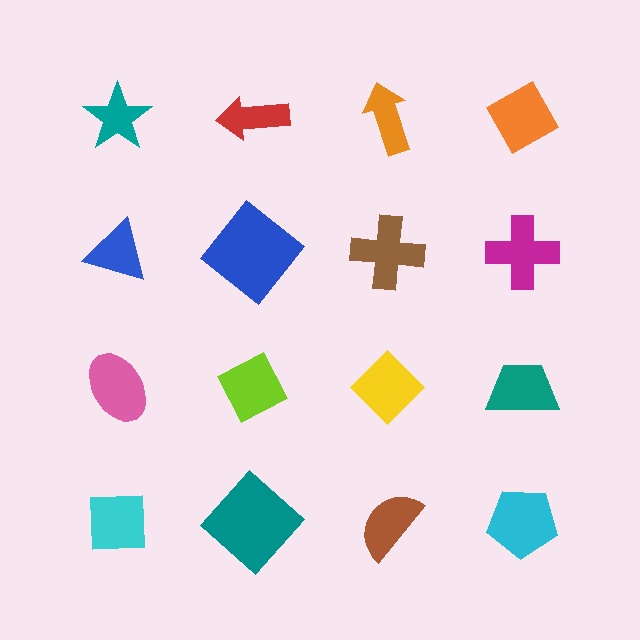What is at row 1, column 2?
A red arrow.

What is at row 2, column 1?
A blue triangle.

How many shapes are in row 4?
4 shapes.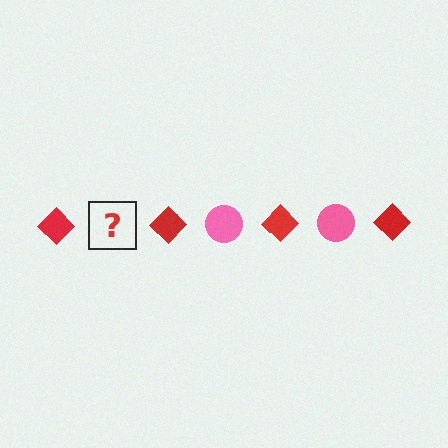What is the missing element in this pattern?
The missing element is a pink circle.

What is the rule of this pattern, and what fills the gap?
The rule is that the pattern alternates between red diamond and pink circle. The gap should be filled with a pink circle.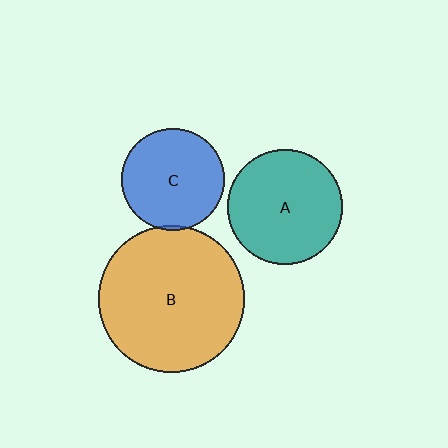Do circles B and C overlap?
Yes.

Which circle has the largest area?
Circle B (orange).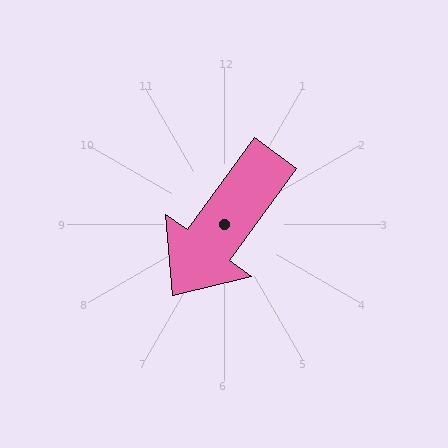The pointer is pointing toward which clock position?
Roughly 7 o'clock.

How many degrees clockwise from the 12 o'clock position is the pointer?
Approximately 216 degrees.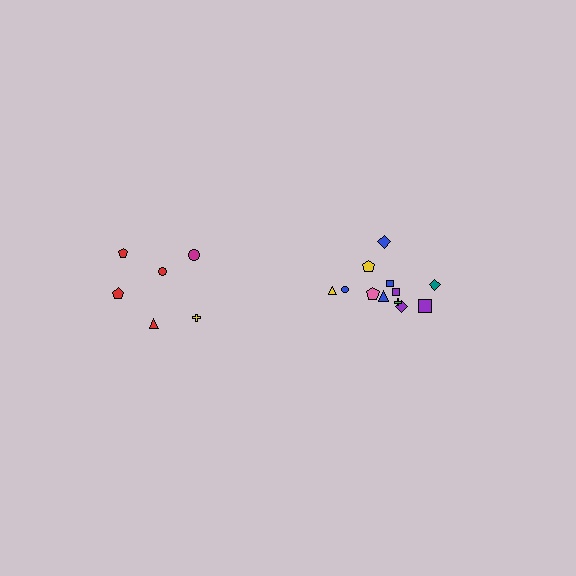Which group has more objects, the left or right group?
The right group.